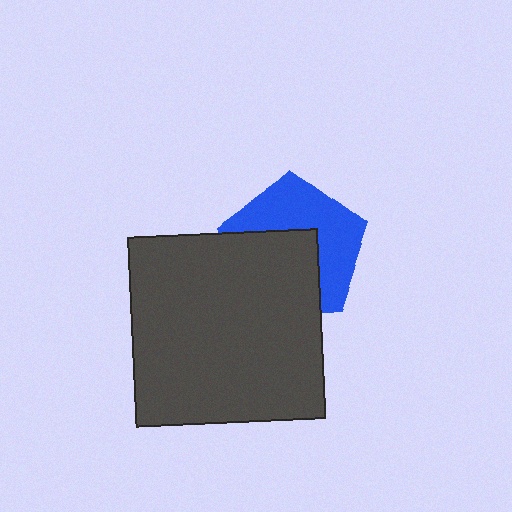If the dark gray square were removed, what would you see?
You would see the complete blue pentagon.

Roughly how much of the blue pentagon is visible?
About half of it is visible (roughly 52%).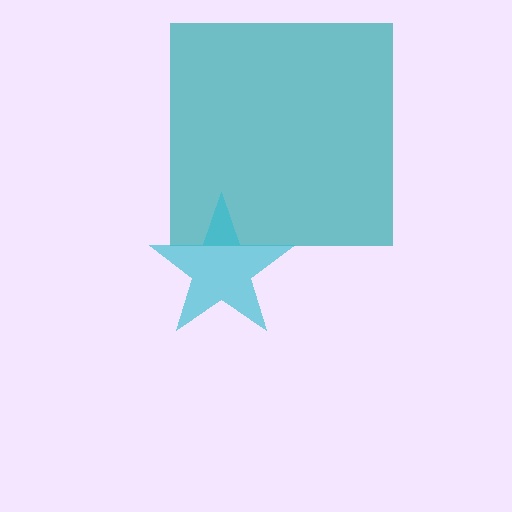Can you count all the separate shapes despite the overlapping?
Yes, there are 2 separate shapes.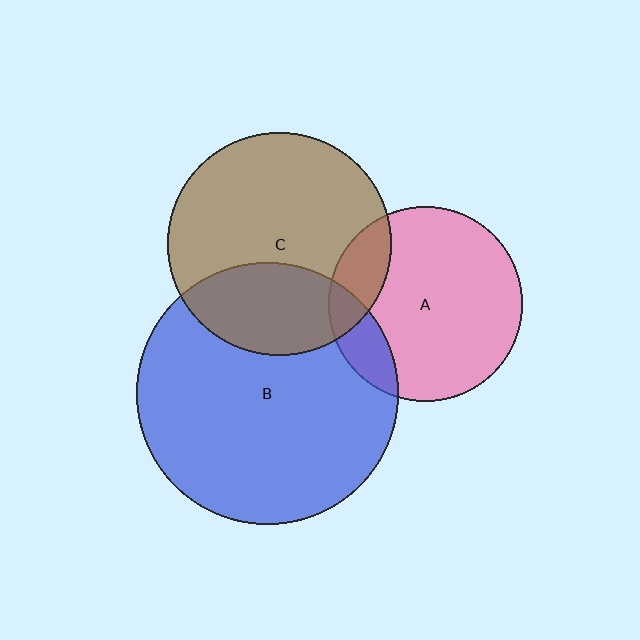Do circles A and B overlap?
Yes.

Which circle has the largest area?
Circle B (blue).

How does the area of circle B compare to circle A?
Approximately 1.8 times.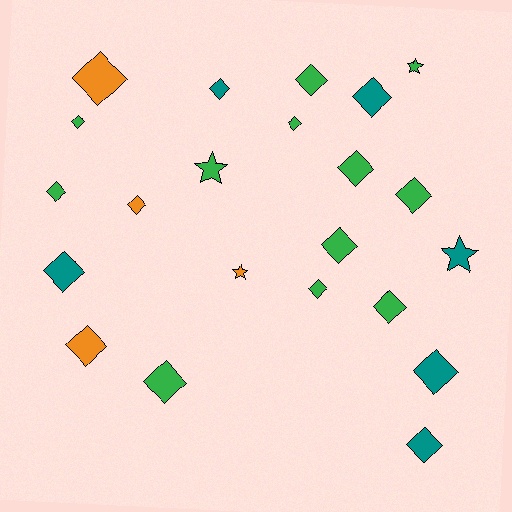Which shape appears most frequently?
Diamond, with 18 objects.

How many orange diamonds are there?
There are 3 orange diamonds.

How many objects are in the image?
There are 22 objects.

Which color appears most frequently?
Green, with 12 objects.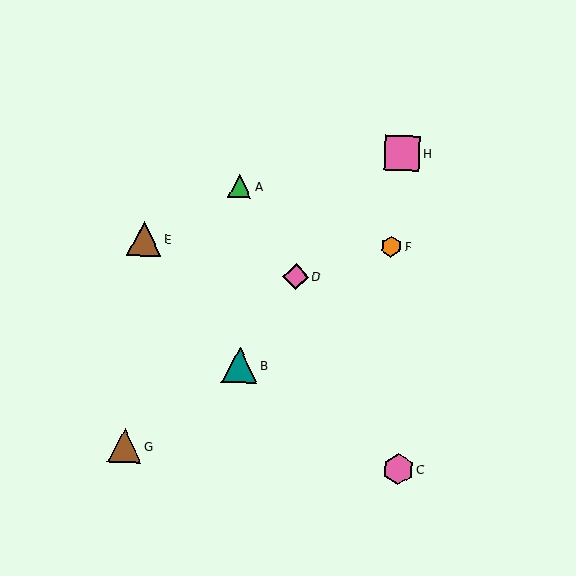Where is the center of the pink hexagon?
The center of the pink hexagon is at (398, 469).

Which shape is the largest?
The teal triangle (labeled B) is the largest.